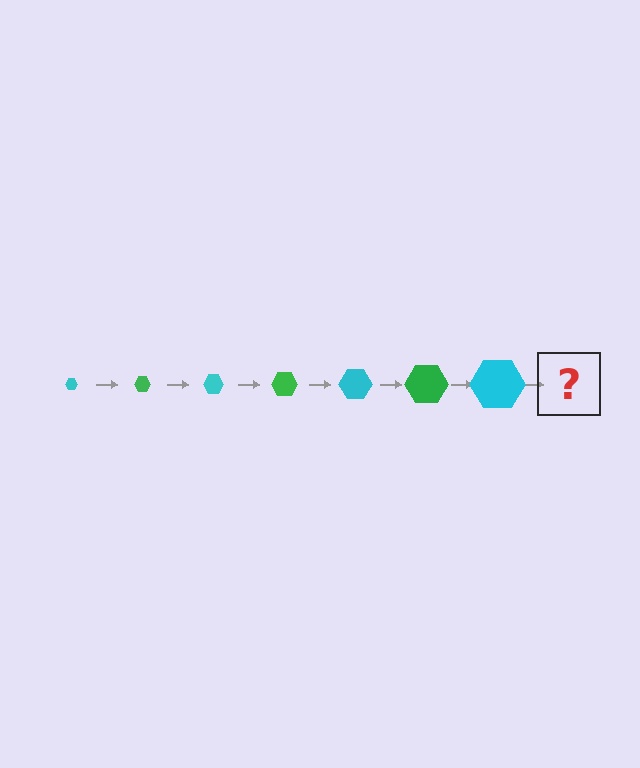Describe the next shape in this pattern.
It should be a green hexagon, larger than the previous one.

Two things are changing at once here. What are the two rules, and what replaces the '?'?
The two rules are that the hexagon grows larger each step and the color cycles through cyan and green. The '?' should be a green hexagon, larger than the previous one.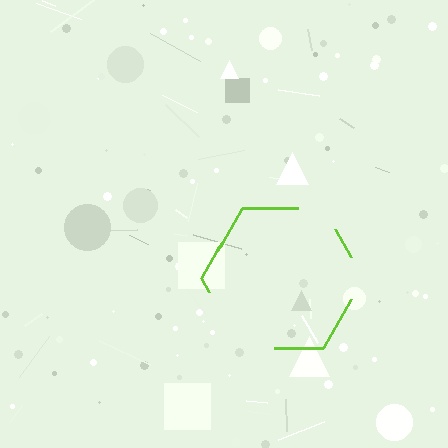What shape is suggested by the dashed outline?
The dashed outline suggests a hexagon.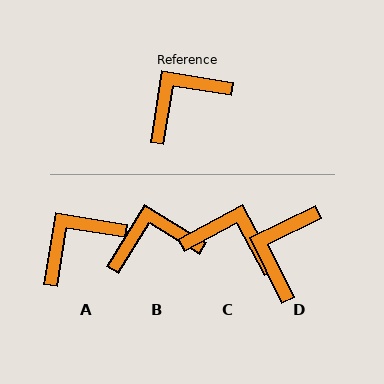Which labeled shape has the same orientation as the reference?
A.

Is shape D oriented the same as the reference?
No, it is off by about 35 degrees.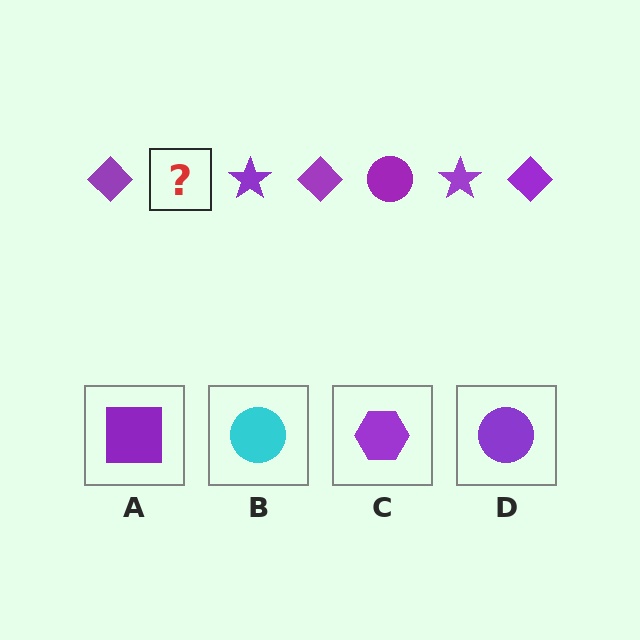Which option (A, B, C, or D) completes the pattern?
D.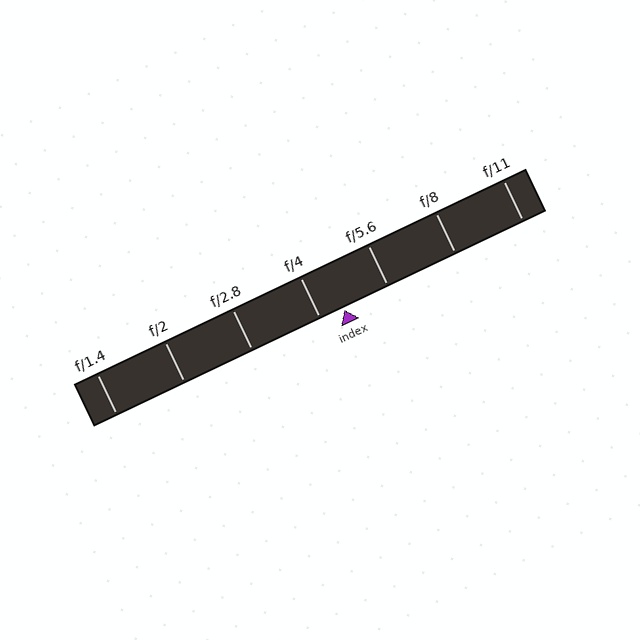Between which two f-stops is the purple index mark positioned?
The index mark is between f/4 and f/5.6.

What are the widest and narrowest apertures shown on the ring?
The widest aperture shown is f/1.4 and the narrowest is f/11.